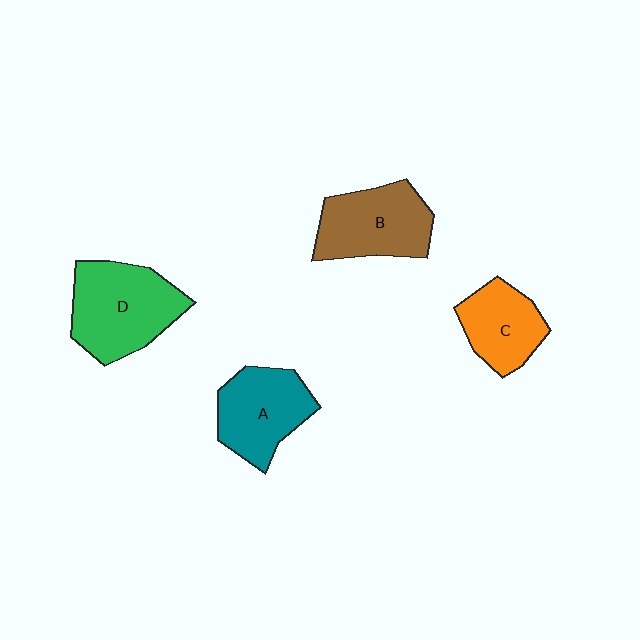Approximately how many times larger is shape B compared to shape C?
Approximately 1.3 times.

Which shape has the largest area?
Shape D (green).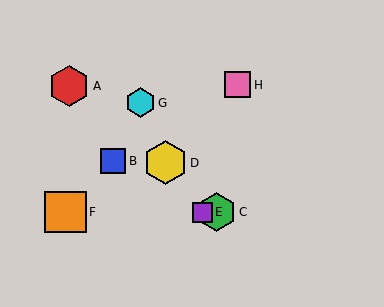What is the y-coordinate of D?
Object D is at y≈163.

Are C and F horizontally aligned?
Yes, both are at y≈212.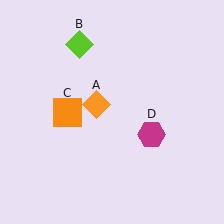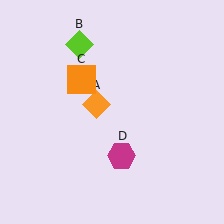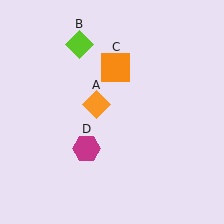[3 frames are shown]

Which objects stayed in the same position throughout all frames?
Orange diamond (object A) and lime diamond (object B) remained stationary.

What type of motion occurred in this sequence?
The orange square (object C), magenta hexagon (object D) rotated clockwise around the center of the scene.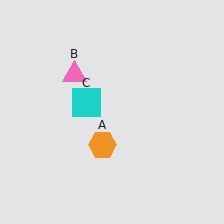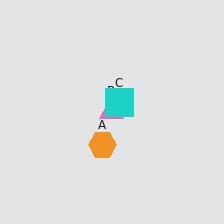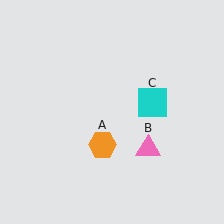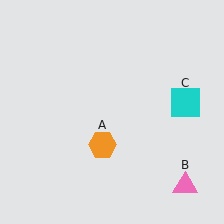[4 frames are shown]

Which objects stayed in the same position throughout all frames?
Orange hexagon (object A) remained stationary.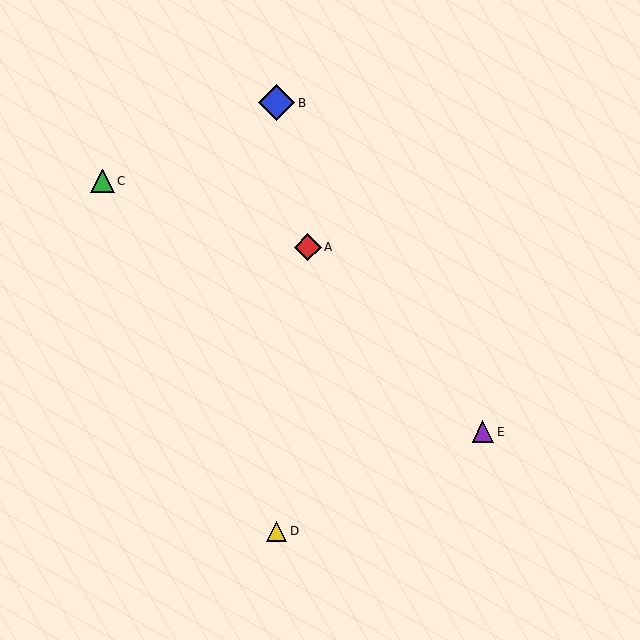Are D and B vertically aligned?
Yes, both are at x≈277.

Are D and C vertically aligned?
No, D is at x≈277 and C is at x≈102.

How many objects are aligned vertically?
2 objects (B, D) are aligned vertically.